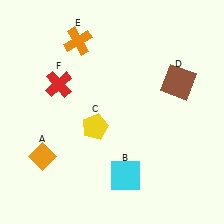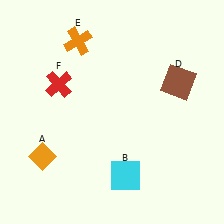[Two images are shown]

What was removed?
The yellow pentagon (C) was removed in Image 2.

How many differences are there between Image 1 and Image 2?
There is 1 difference between the two images.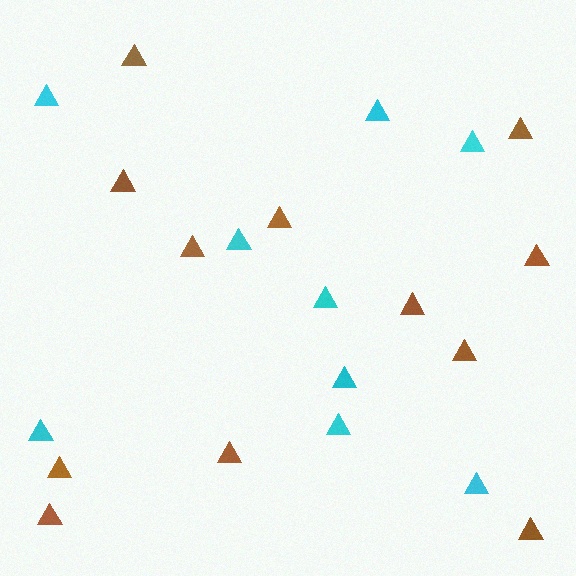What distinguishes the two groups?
There are 2 groups: one group of brown triangles (12) and one group of cyan triangles (9).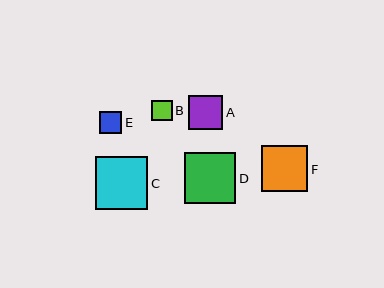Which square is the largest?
Square C is the largest with a size of approximately 53 pixels.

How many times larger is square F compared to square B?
Square F is approximately 2.2 times the size of square B.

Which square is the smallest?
Square B is the smallest with a size of approximately 21 pixels.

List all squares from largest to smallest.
From largest to smallest: C, D, F, A, E, B.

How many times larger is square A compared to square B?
Square A is approximately 1.6 times the size of square B.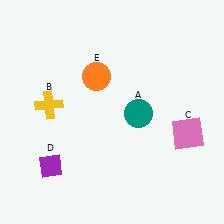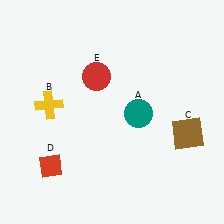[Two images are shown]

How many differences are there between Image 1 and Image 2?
There are 3 differences between the two images.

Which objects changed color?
C changed from pink to brown. D changed from purple to red. E changed from orange to red.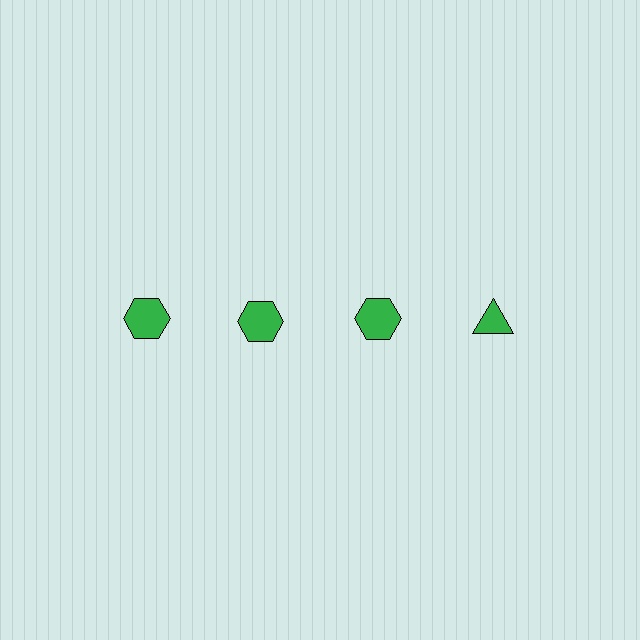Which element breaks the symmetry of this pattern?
The green triangle in the top row, second from right column breaks the symmetry. All other shapes are green hexagons.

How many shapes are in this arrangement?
There are 4 shapes arranged in a grid pattern.